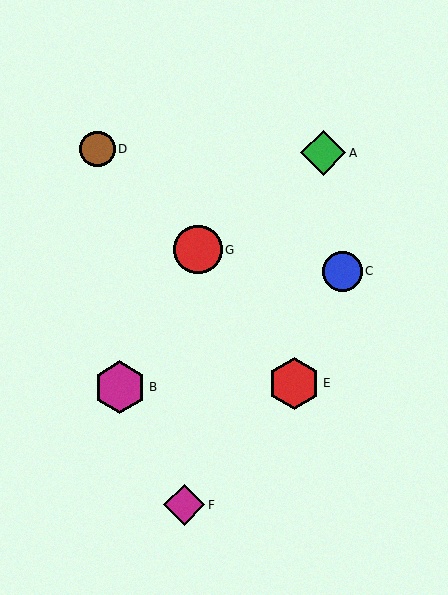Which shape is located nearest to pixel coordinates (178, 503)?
The magenta diamond (labeled F) at (184, 505) is nearest to that location.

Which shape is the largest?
The magenta hexagon (labeled B) is the largest.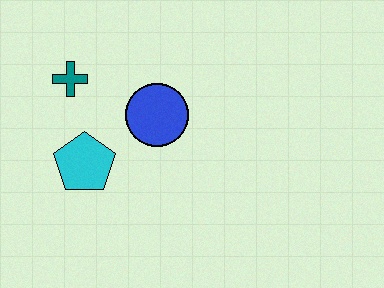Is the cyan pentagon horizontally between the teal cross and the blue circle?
Yes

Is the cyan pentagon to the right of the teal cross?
Yes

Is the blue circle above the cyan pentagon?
Yes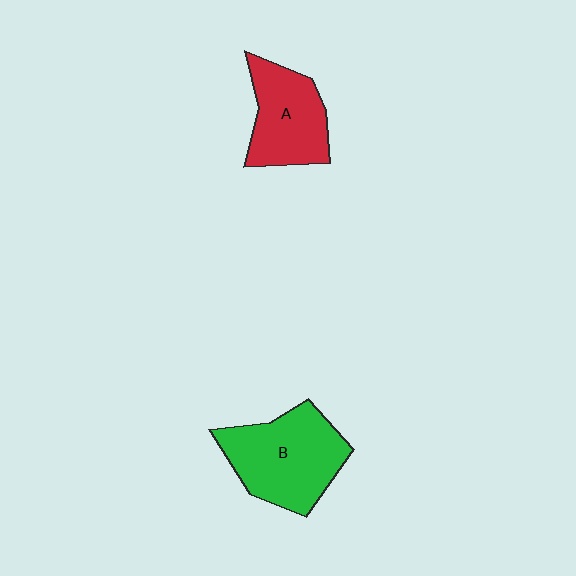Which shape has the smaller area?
Shape A (red).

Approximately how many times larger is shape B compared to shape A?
Approximately 1.3 times.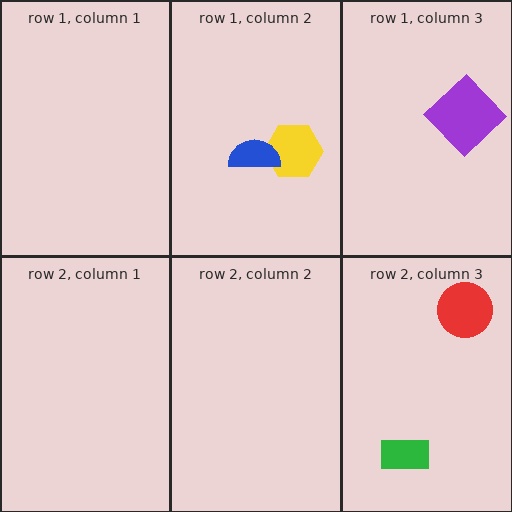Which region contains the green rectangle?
The row 2, column 3 region.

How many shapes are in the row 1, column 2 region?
2.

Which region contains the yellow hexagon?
The row 1, column 2 region.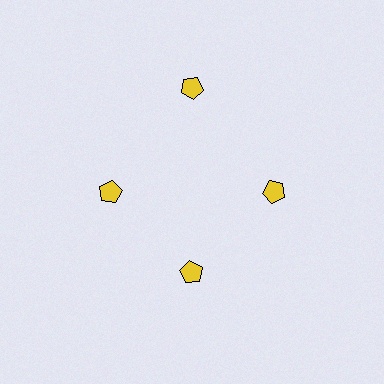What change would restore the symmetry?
The symmetry would be restored by moving it inward, back onto the ring so that all 4 pentagons sit at equal angles and equal distance from the center.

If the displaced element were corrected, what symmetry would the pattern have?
It would have 4-fold rotational symmetry — the pattern would map onto itself every 90 degrees.